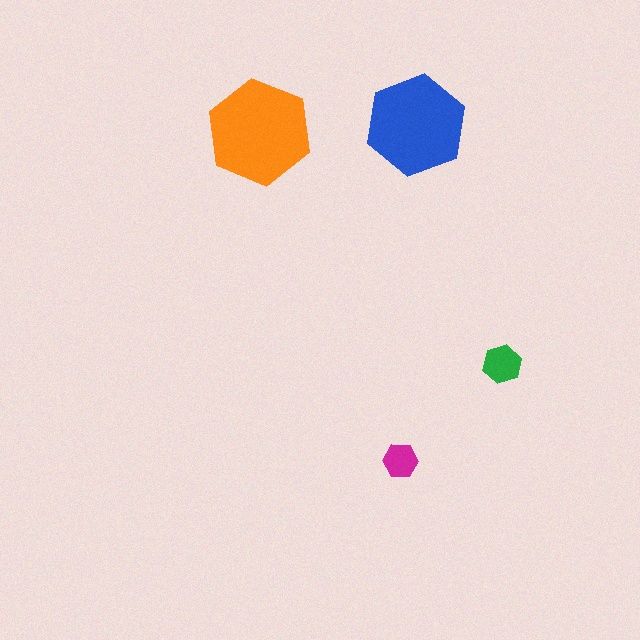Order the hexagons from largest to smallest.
the orange one, the blue one, the green one, the magenta one.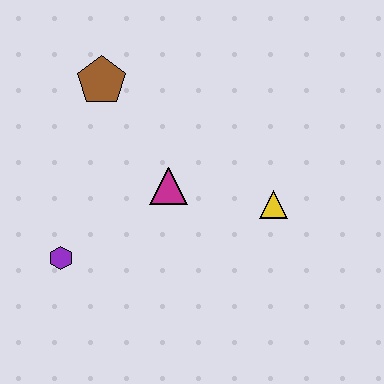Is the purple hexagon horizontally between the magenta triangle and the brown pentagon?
No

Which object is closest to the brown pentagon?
The magenta triangle is closest to the brown pentagon.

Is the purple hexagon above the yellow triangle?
No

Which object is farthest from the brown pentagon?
The yellow triangle is farthest from the brown pentagon.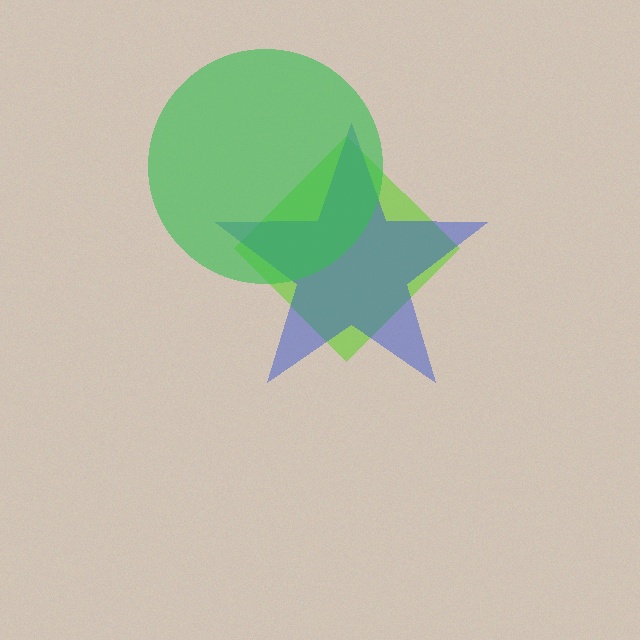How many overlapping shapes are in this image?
There are 3 overlapping shapes in the image.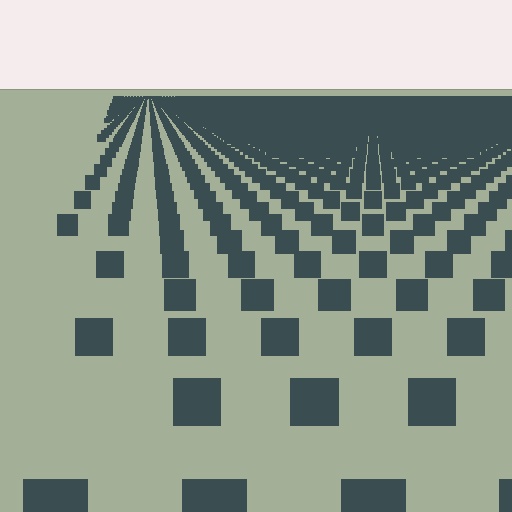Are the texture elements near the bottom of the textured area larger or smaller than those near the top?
Larger. Near the bottom, elements are closer to the viewer and appear at a bigger on-screen size.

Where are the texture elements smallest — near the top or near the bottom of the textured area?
Near the top.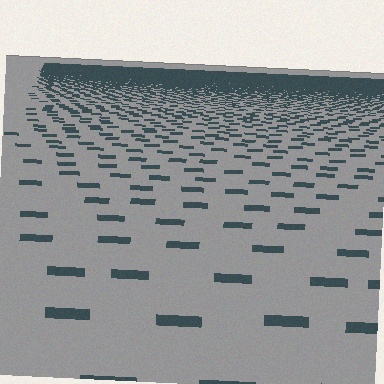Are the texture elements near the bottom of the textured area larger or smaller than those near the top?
Larger. Near the bottom, elements are closer to the viewer and appear at a bigger on-screen size.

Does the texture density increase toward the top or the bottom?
Density increases toward the top.